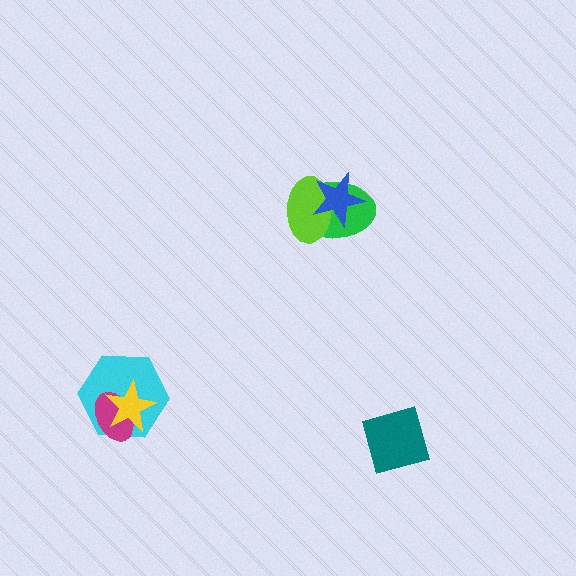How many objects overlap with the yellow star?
2 objects overlap with the yellow star.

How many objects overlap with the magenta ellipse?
2 objects overlap with the magenta ellipse.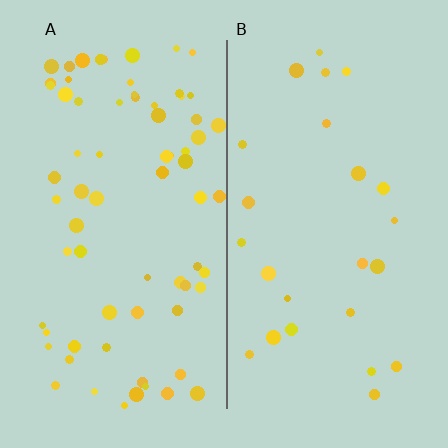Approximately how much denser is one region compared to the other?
Approximately 2.9× — region A over region B.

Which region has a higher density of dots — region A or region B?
A (the left).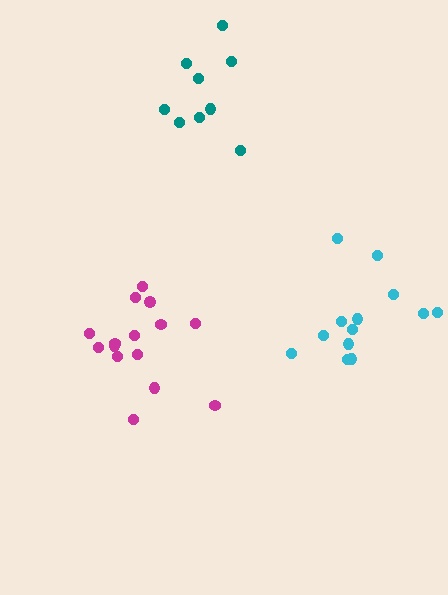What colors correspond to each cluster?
The clusters are colored: magenta, teal, cyan.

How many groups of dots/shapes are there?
There are 3 groups.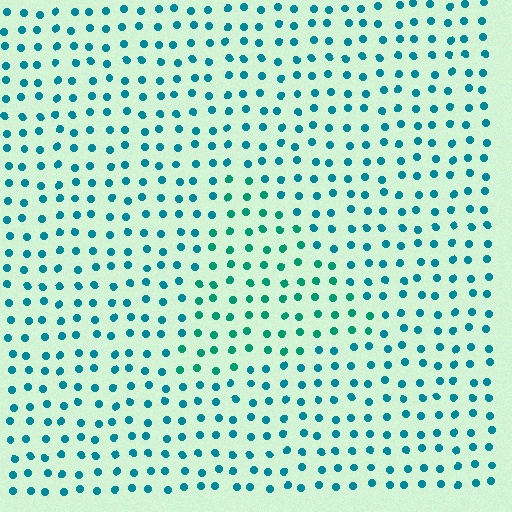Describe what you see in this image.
The image is filled with small teal elements in a uniform arrangement. A triangle-shaped region is visible where the elements are tinted to a slightly different hue, forming a subtle color boundary.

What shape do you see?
I see a triangle.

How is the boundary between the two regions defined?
The boundary is defined purely by a slight shift in hue (about 23 degrees). Spacing, size, and orientation are identical on both sides.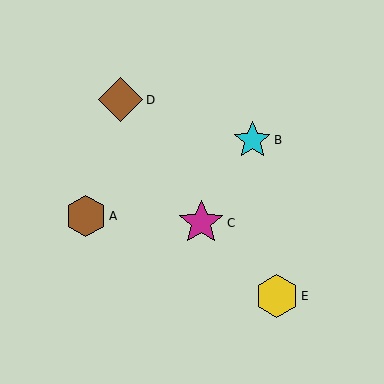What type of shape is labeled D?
Shape D is a brown diamond.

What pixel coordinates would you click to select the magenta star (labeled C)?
Click at (201, 223) to select the magenta star C.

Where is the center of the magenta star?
The center of the magenta star is at (201, 223).